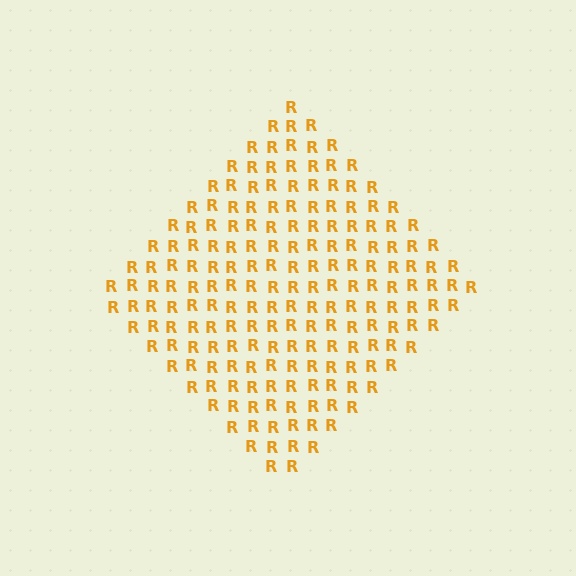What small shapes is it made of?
It is made of small letter R's.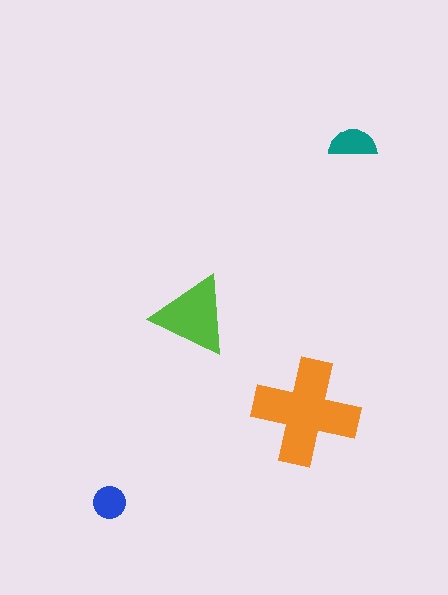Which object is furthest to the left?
The blue circle is leftmost.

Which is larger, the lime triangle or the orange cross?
The orange cross.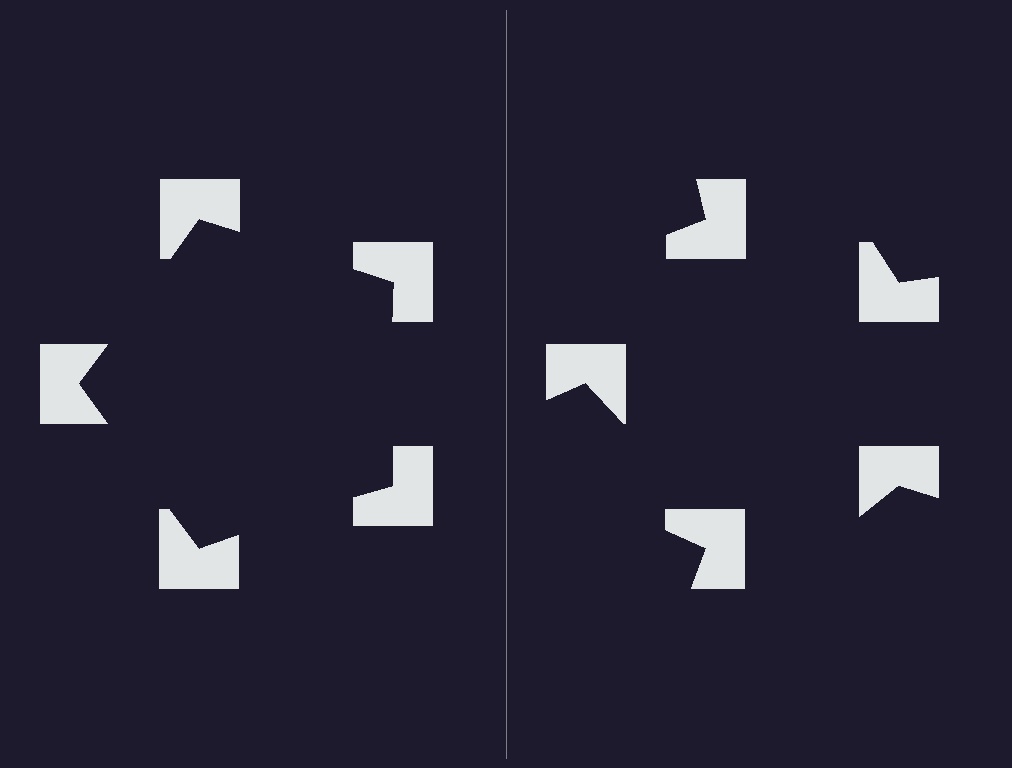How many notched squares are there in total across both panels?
10 — 5 on each side.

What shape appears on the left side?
An illusory pentagon.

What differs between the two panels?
The notched squares are positioned identically on both sides; only the wedge orientations differ. On the left they align to a pentagon; on the right they are misaligned.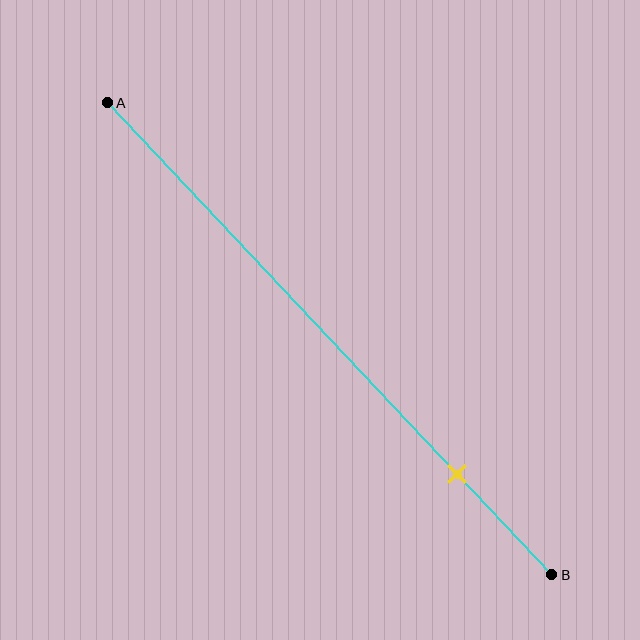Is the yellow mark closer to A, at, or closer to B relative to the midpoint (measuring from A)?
The yellow mark is closer to point B than the midpoint of segment AB.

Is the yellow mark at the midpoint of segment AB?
No, the mark is at about 80% from A, not at the 50% midpoint.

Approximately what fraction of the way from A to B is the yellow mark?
The yellow mark is approximately 80% of the way from A to B.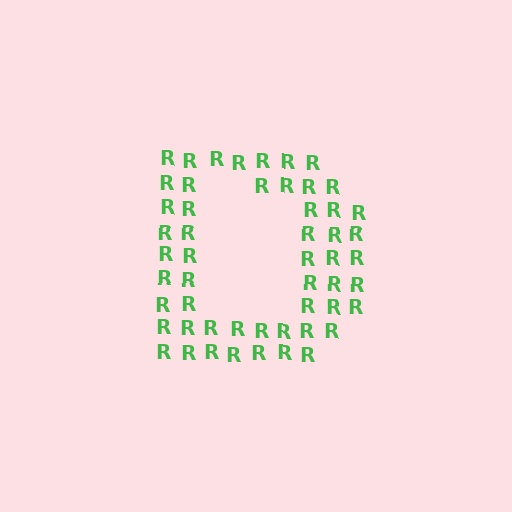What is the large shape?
The large shape is the letter D.